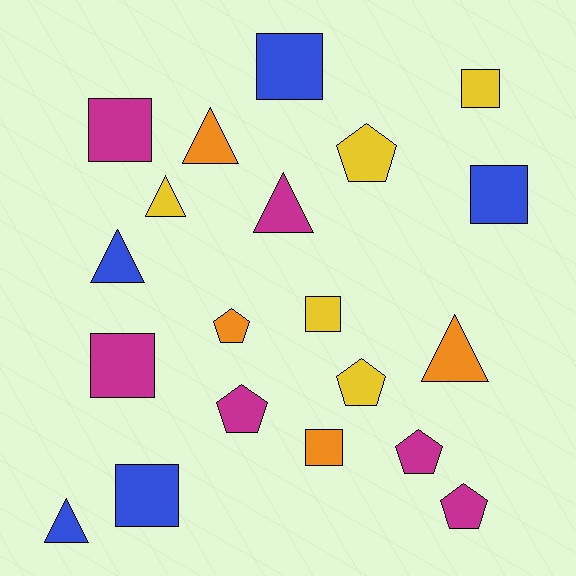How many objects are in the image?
There are 20 objects.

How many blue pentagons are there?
There are no blue pentagons.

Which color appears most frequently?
Magenta, with 6 objects.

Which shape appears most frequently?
Square, with 8 objects.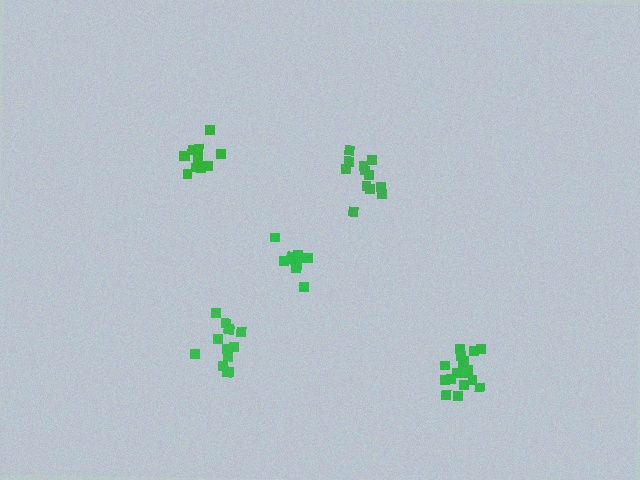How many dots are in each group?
Group 1: 11 dots, Group 2: 13 dots, Group 3: 12 dots, Group 4: 11 dots, Group 5: 17 dots (64 total).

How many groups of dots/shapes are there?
There are 5 groups.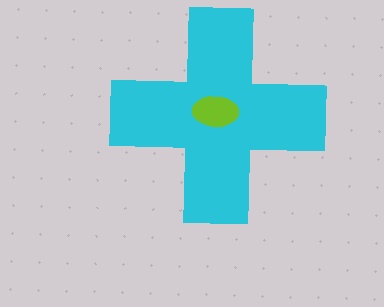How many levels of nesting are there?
2.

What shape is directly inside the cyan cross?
The lime ellipse.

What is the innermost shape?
The lime ellipse.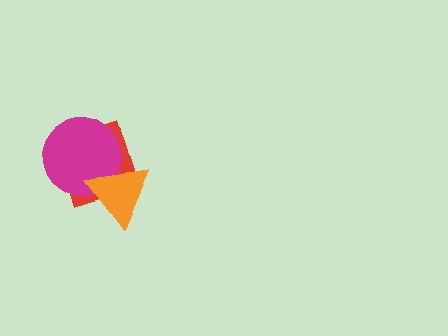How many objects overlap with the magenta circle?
2 objects overlap with the magenta circle.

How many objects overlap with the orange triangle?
2 objects overlap with the orange triangle.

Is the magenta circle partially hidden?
Yes, it is partially covered by another shape.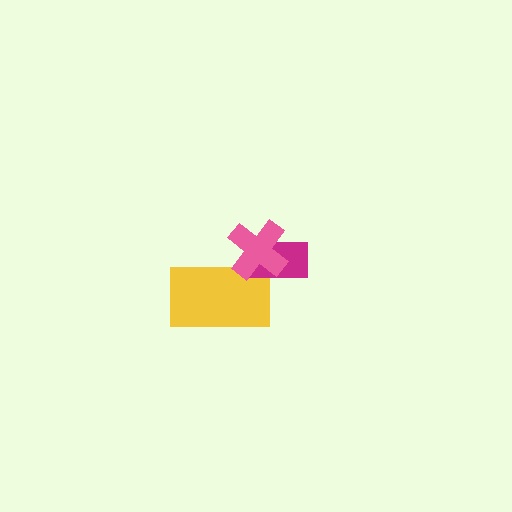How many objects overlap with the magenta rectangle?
2 objects overlap with the magenta rectangle.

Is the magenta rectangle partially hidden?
Yes, it is partially covered by another shape.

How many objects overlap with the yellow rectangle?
2 objects overlap with the yellow rectangle.